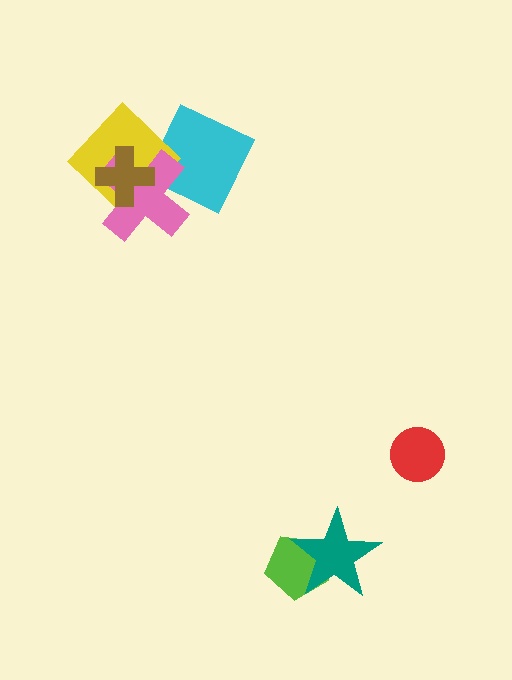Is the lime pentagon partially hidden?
Yes, it is partially covered by another shape.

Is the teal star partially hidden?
No, no other shape covers it.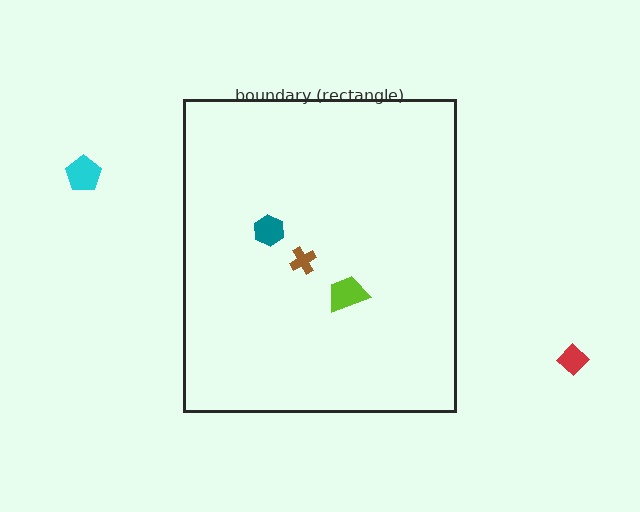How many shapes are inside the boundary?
3 inside, 2 outside.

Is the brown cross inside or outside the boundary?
Inside.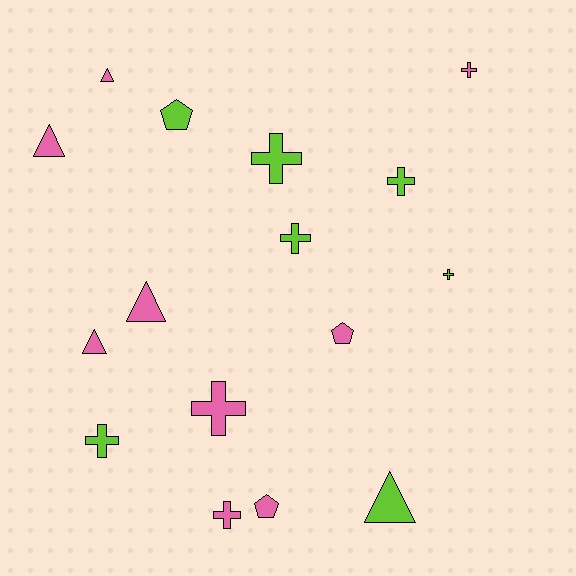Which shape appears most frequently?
Cross, with 8 objects.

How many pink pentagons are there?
There are 2 pink pentagons.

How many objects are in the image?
There are 16 objects.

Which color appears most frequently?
Pink, with 9 objects.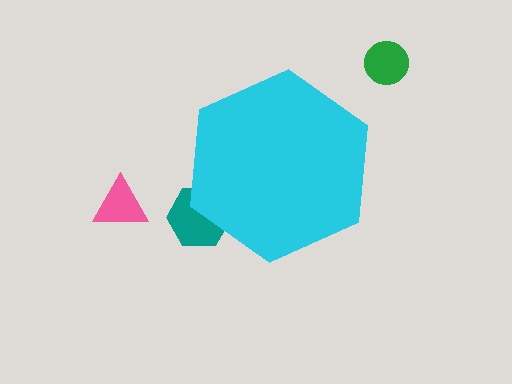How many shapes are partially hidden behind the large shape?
1 shape is partially hidden.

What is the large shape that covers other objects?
A cyan hexagon.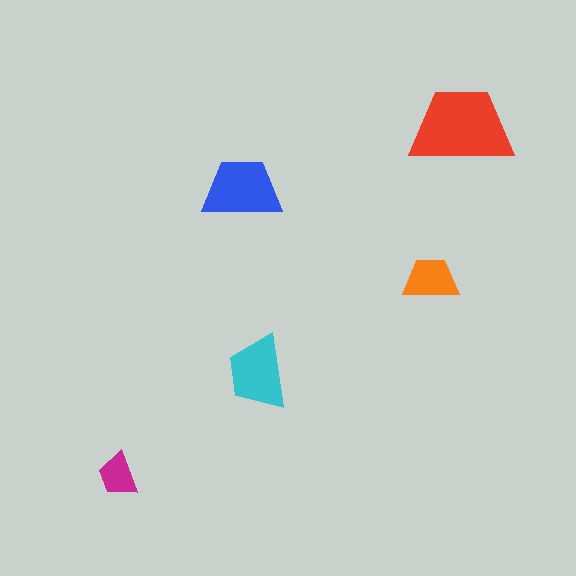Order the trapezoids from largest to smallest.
the red one, the blue one, the cyan one, the orange one, the magenta one.